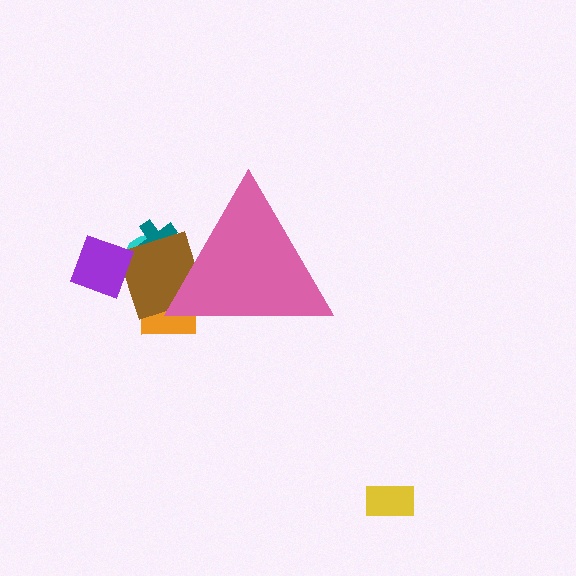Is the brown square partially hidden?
Yes, the brown square is partially hidden behind the pink triangle.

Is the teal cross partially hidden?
Yes, the teal cross is partially hidden behind the pink triangle.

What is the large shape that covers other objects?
A pink triangle.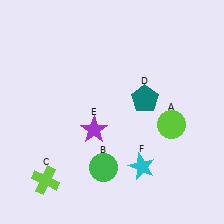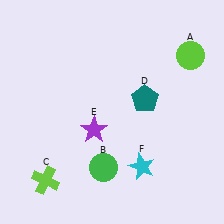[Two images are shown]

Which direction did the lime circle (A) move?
The lime circle (A) moved up.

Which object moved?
The lime circle (A) moved up.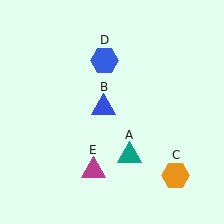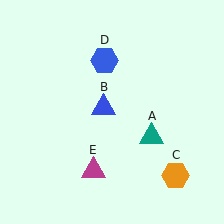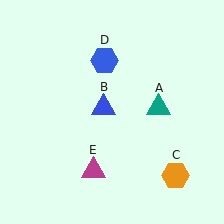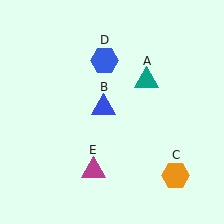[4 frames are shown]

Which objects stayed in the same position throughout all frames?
Blue triangle (object B) and orange hexagon (object C) and blue hexagon (object D) and magenta triangle (object E) remained stationary.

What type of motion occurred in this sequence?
The teal triangle (object A) rotated counterclockwise around the center of the scene.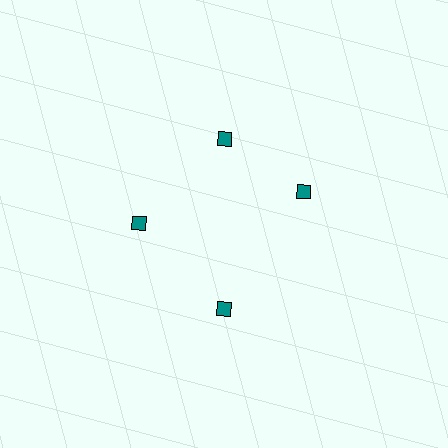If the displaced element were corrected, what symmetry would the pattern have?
It would have 4-fold rotational symmetry — the pattern would map onto itself every 90 degrees.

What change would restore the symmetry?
The symmetry would be restored by rotating it back into even spacing with its neighbors so that all 4 diamonds sit at equal angles and equal distance from the center.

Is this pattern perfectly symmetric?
No. The 4 teal diamonds are arranged in a ring, but one element near the 3 o'clock position is rotated out of alignment along the ring, breaking the 4-fold rotational symmetry.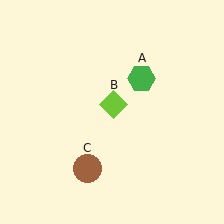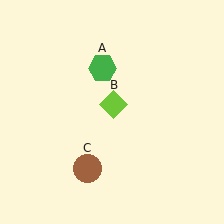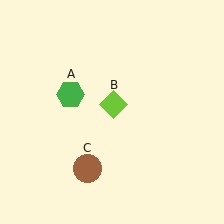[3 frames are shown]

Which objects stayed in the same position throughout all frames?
Lime diamond (object B) and brown circle (object C) remained stationary.